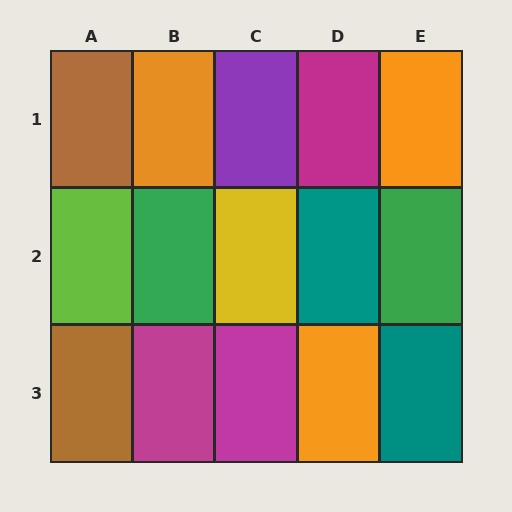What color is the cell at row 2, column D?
Teal.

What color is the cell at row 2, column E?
Green.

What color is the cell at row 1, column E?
Orange.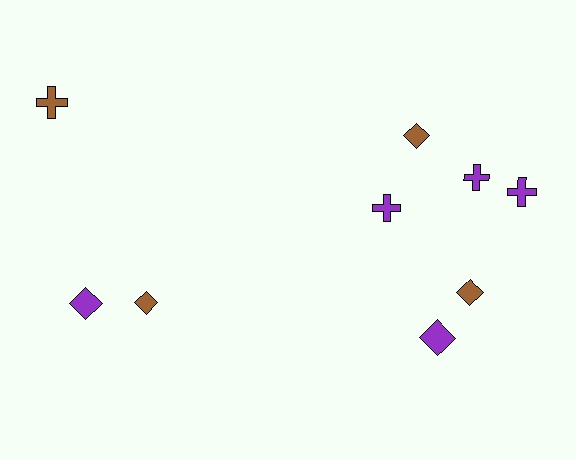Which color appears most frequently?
Purple, with 5 objects.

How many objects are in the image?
There are 9 objects.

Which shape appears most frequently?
Diamond, with 5 objects.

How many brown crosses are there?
There is 1 brown cross.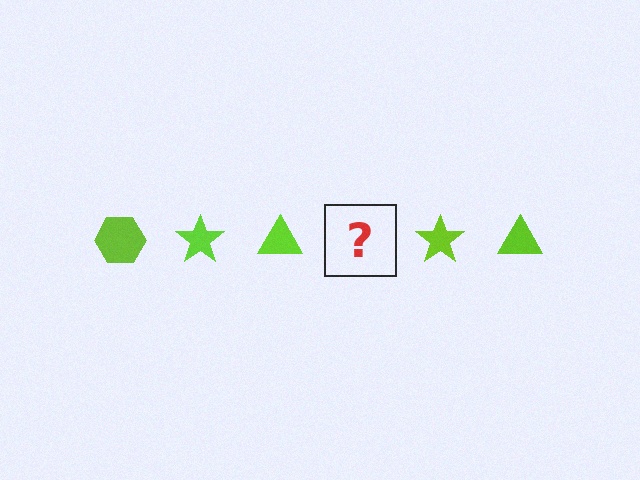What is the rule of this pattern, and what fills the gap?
The rule is that the pattern cycles through hexagon, star, triangle shapes in lime. The gap should be filled with a lime hexagon.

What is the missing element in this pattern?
The missing element is a lime hexagon.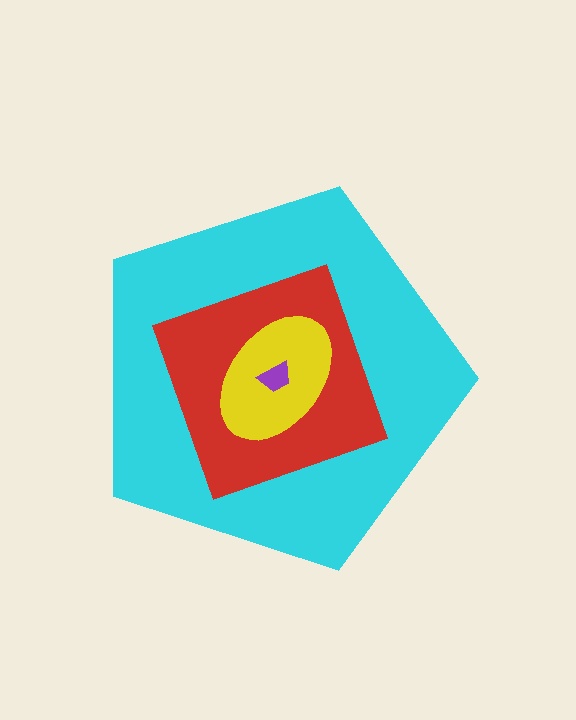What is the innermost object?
The purple trapezoid.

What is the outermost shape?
The cyan pentagon.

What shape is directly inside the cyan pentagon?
The red diamond.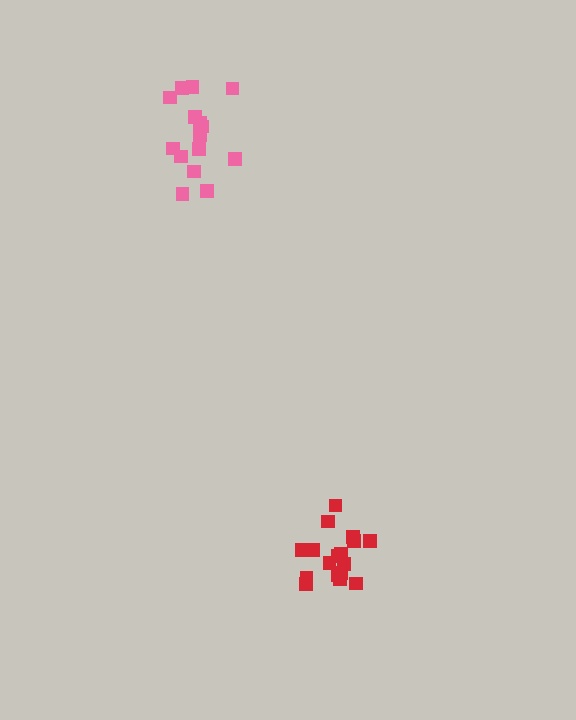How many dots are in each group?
Group 1: 15 dots, Group 2: 17 dots (32 total).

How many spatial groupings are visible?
There are 2 spatial groupings.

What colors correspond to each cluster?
The clusters are colored: pink, red.